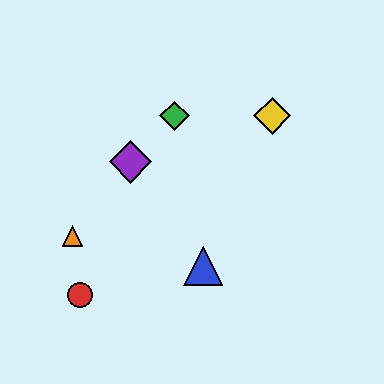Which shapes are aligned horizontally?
The green diamond, the yellow diamond are aligned horizontally.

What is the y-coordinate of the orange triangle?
The orange triangle is at y≈236.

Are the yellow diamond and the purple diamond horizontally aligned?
No, the yellow diamond is at y≈116 and the purple diamond is at y≈162.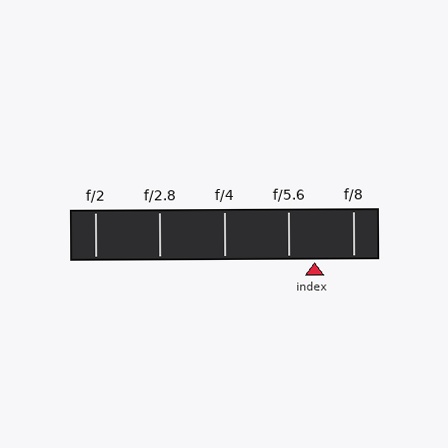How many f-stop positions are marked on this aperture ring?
There are 5 f-stop positions marked.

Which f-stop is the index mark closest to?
The index mark is closest to f/5.6.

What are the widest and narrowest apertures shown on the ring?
The widest aperture shown is f/2 and the narrowest is f/8.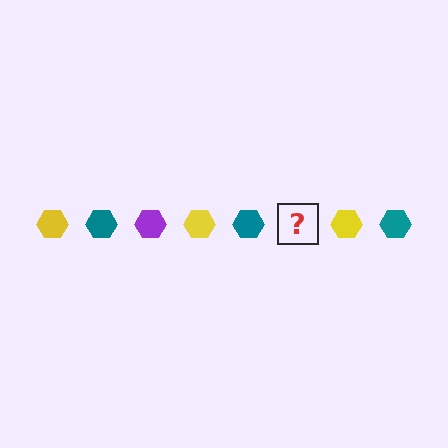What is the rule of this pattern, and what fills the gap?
The rule is that the pattern cycles through yellow, teal, purple hexagons. The gap should be filled with a purple hexagon.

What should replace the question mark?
The question mark should be replaced with a purple hexagon.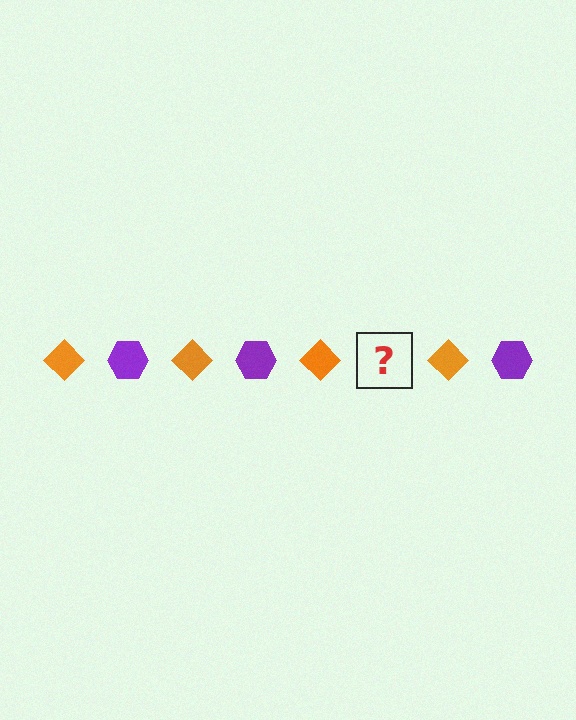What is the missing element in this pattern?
The missing element is a purple hexagon.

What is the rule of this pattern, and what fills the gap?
The rule is that the pattern alternates between orange diamond and purple hexagon. The gap should be filled with a purple hexagon.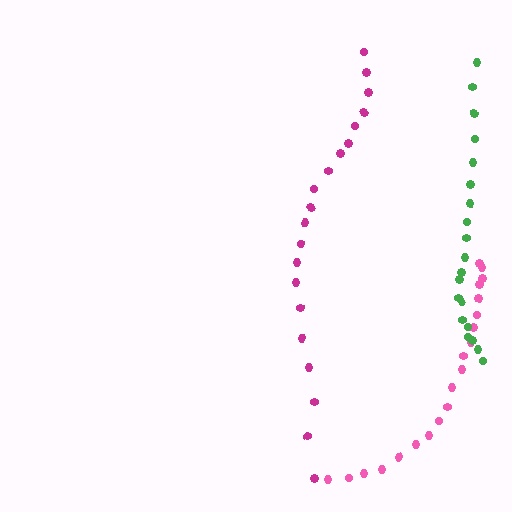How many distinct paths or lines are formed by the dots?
There are 3 distinct paths.